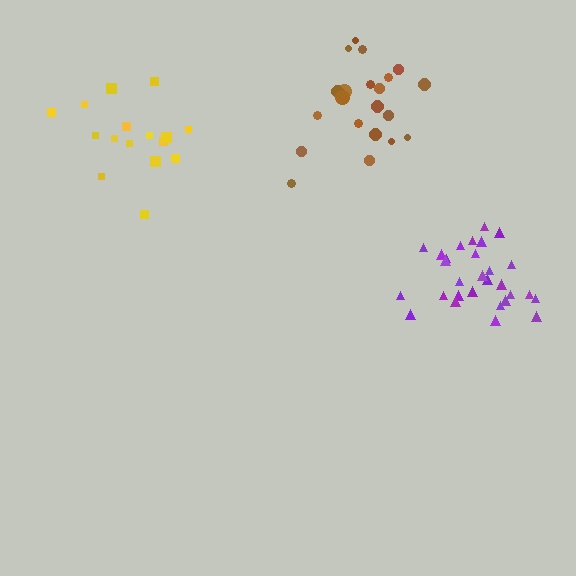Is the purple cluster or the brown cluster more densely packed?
Purple.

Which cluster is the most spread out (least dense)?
Yellow.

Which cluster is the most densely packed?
Purple.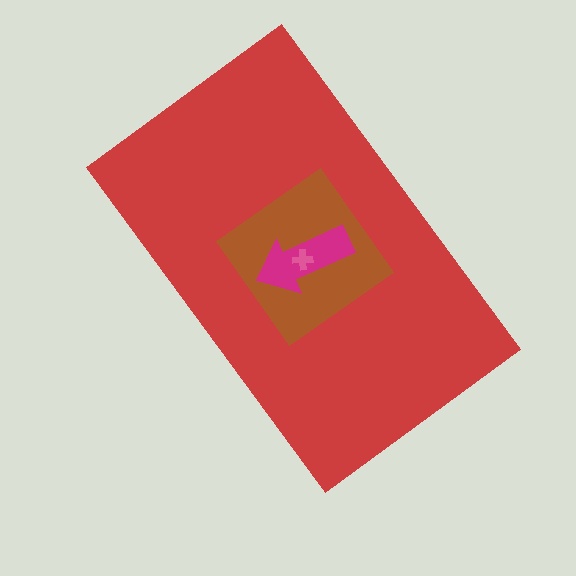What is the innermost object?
The pink cross.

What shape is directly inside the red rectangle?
The brown diamond.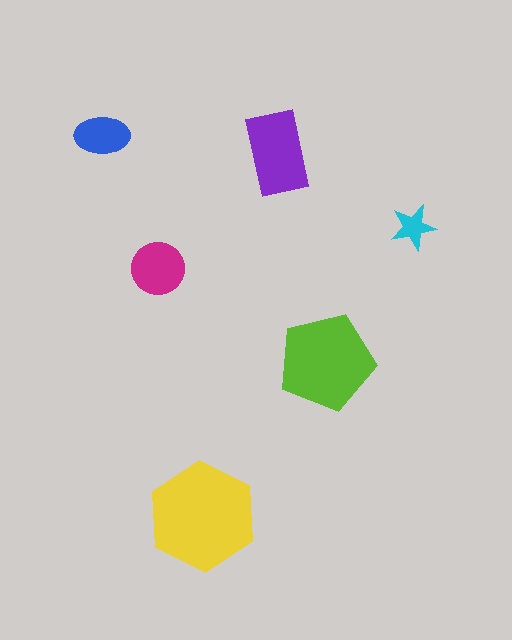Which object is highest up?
The blue ellipse is topmost.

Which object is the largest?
The yellow hexagon.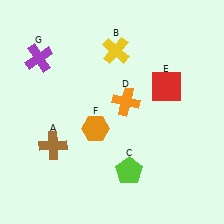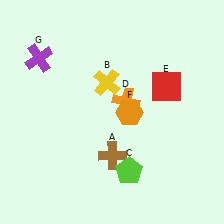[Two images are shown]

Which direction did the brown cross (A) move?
The brown cross (A) moved right.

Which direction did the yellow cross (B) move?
The yellow cross (B) moved down.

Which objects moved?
The objects that moved are: the brown cross (A), the yellow cross (B), the orange hexagon (F).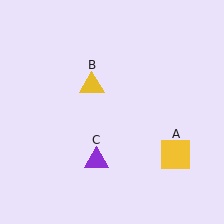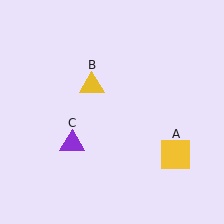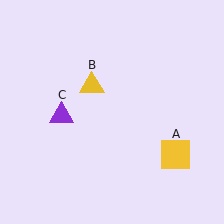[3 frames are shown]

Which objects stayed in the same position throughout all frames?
Yellow square (object A) and yellow triangle (object B) remained stationary.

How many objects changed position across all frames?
1 object changed position: purple triangle (object C).